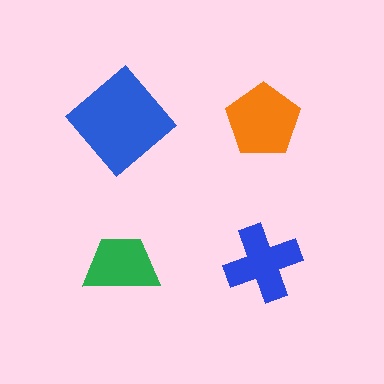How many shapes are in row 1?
2 shapes.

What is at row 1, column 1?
A blue diamond.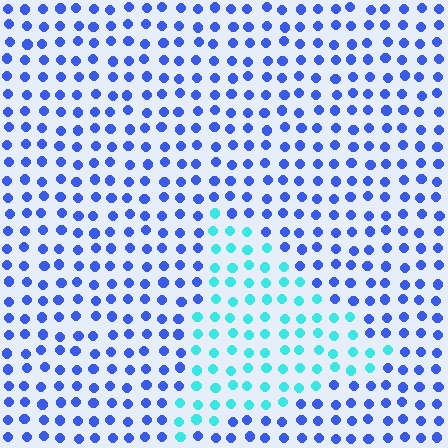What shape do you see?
I see a triangle.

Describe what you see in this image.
The image is filled with small blue elements in a uniform arrangement. A triangle-shaped region is visible where the elements are tinted to a slightly different hue, forming a subtle color boundary.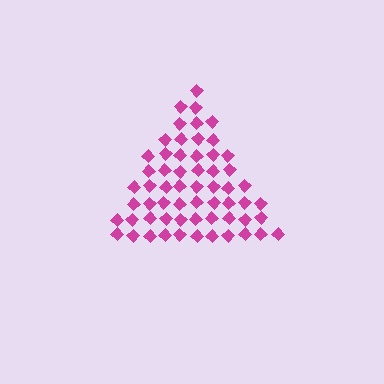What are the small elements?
The small elements are diamonds.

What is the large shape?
The large shape is a triangle.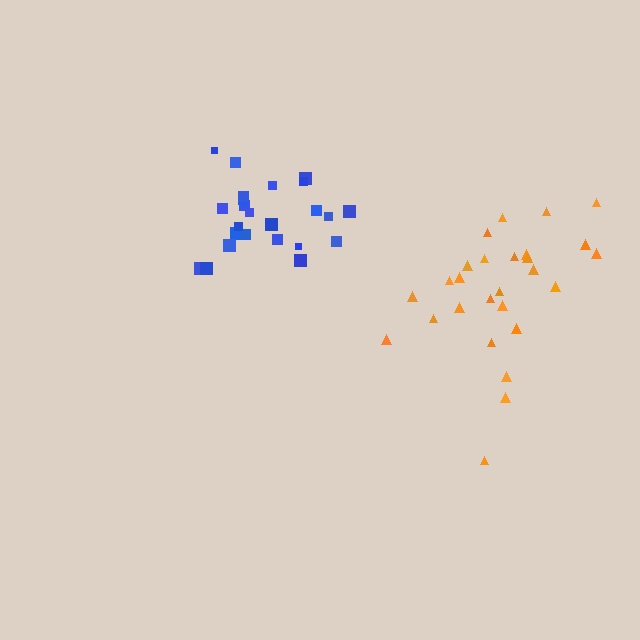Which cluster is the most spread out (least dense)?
Orange.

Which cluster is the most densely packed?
Blue.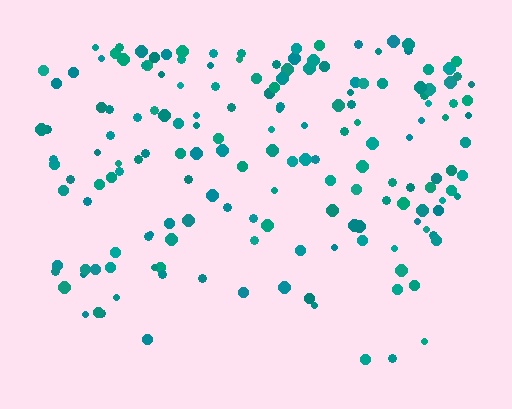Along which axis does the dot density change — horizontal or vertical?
Vertical.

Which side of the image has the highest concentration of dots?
The top.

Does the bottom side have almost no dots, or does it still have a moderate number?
Still a moderate number, just noticeably fewer than the top.